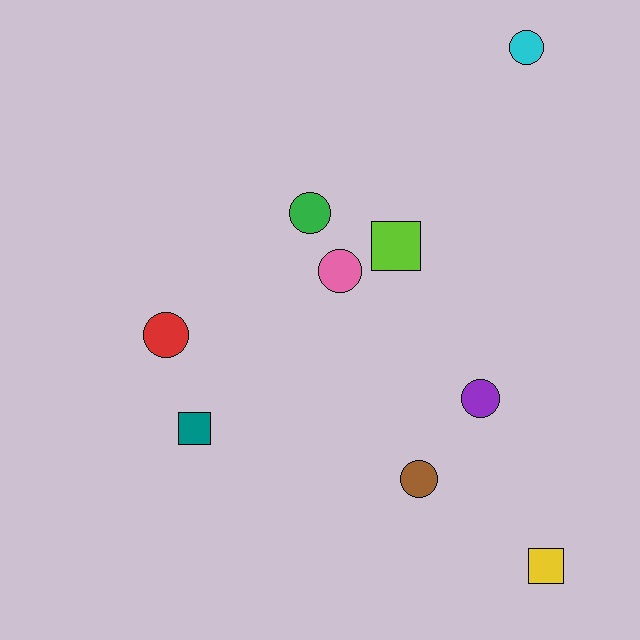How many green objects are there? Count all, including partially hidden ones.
There is 1 green object.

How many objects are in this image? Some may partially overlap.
There are 9 objects.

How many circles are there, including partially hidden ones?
There are 6 circles.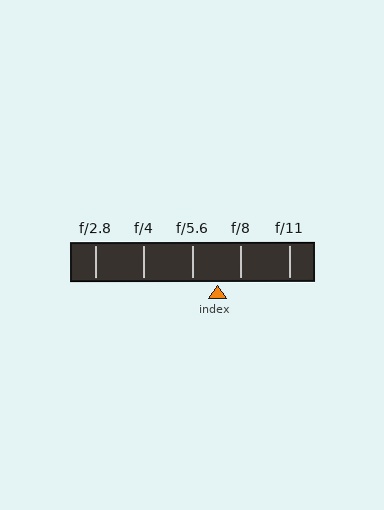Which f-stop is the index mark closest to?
The index mark is closest to f/8.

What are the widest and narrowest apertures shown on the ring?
The widest aperture shown is f/2.8 and the narrowest is f/11.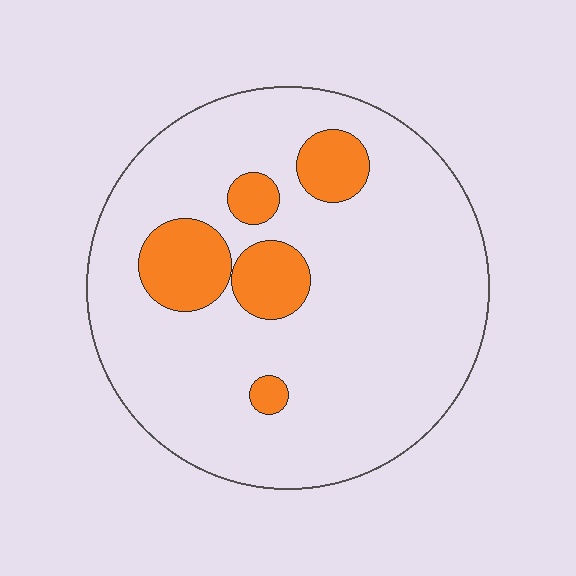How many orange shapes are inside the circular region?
5.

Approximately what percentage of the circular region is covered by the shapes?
Approximately 15%.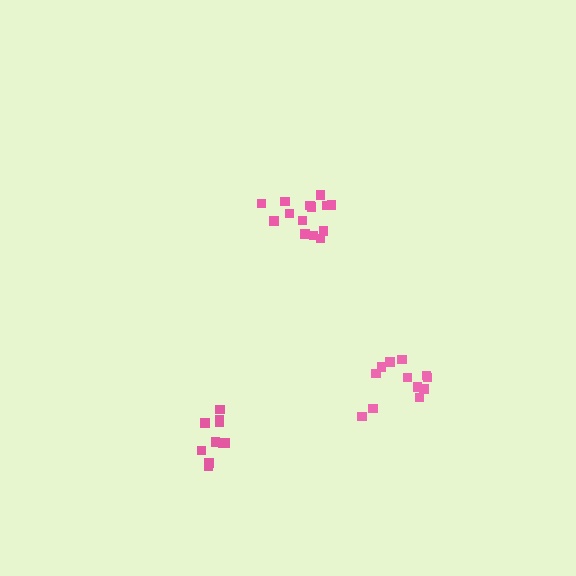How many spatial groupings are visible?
There are 3 spatial groupings.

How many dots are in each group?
Group 1: 14 dots, Group 2: 10 dots, Group 3: 12 dots (36 total).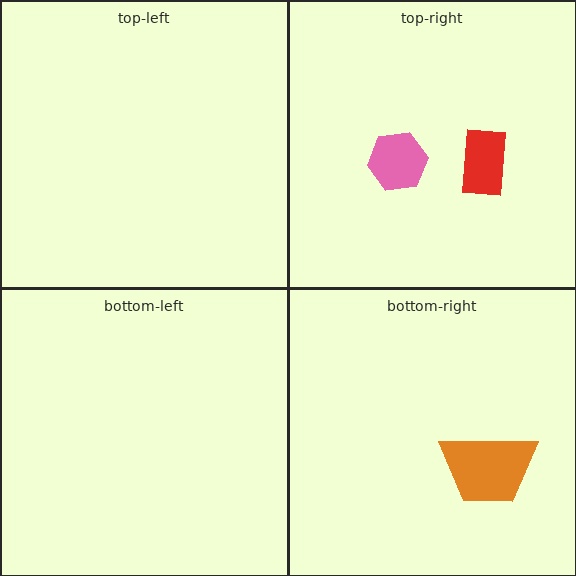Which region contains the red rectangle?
The top-right region.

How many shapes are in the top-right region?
2.